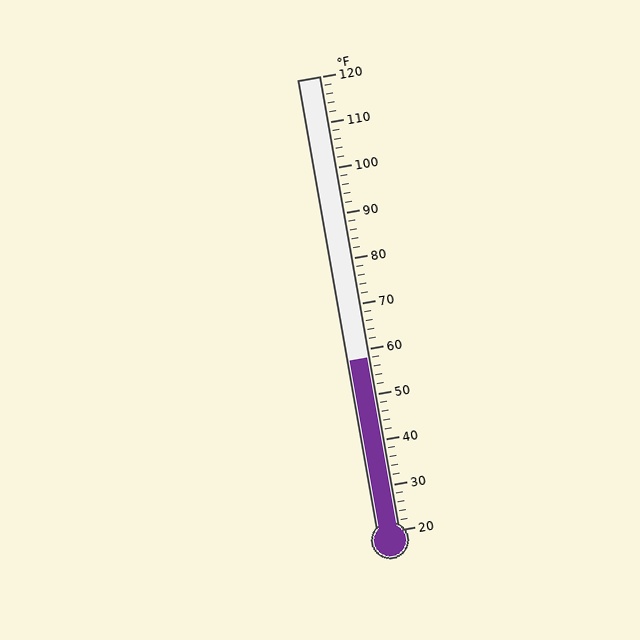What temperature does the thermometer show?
The thermometer shows approximately 58°F.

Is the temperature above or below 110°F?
The temperature is below 110°F.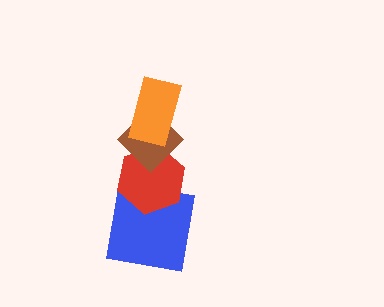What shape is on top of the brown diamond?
The orange rectangle is on top of the brown diamond.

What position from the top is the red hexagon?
The red hexagon is 3rd from the top.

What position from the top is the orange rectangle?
The orange rectangle is 1st from the top.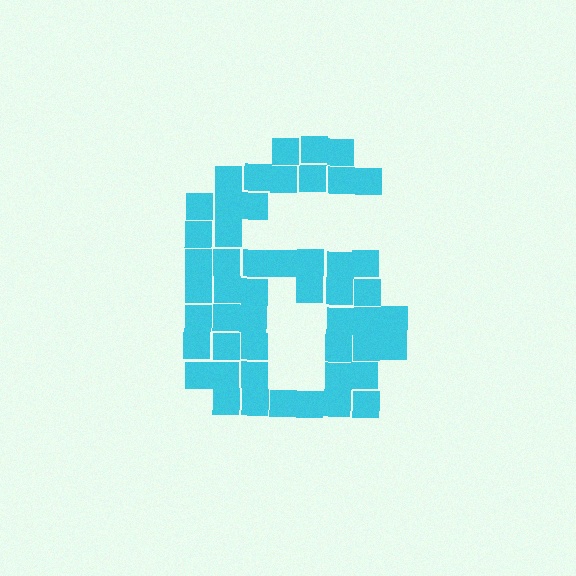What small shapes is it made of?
It is made of small squares.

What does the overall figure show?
The overall figure shows the digit 6.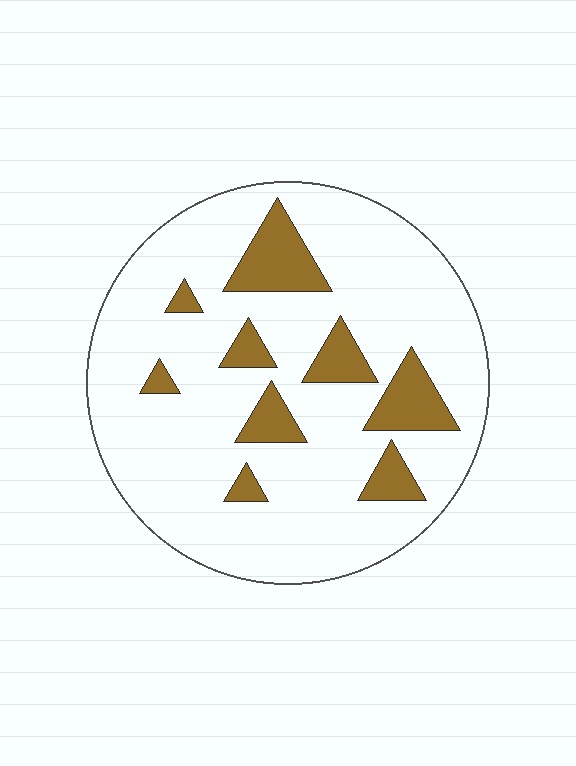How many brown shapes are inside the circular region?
9.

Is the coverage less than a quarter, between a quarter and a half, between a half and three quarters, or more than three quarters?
Less than a quarter.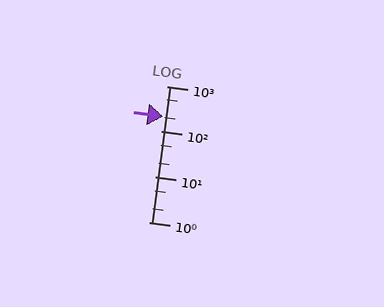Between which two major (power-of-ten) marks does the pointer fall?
The pointer is between 100 and 1000.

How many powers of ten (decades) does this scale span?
The scale spans 3 decades, from 1 to 1000.